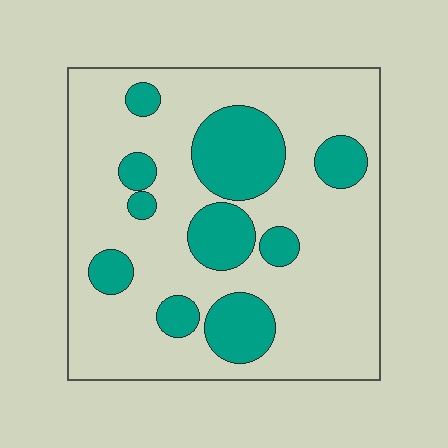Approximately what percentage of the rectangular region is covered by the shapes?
Approximately 25%.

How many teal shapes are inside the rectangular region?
10.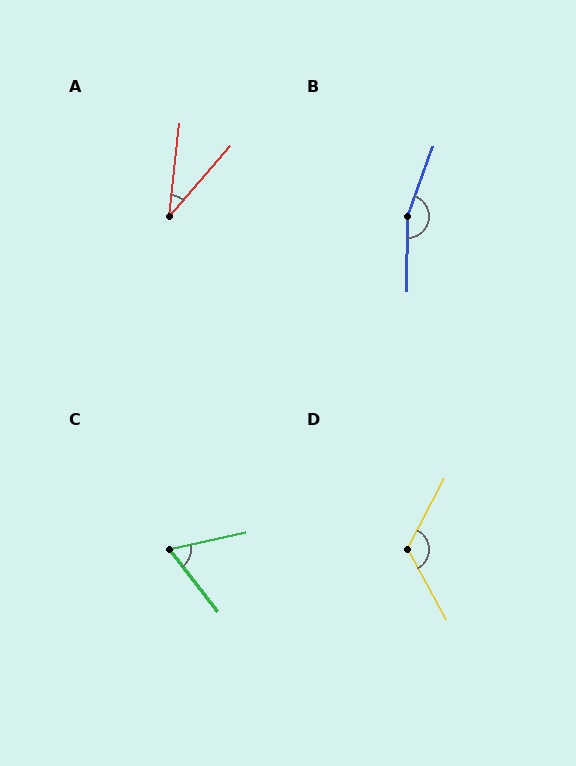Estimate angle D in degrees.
Approximately 123 degrees.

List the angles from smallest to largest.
A (35°), C (64°), D (123°), B (161°).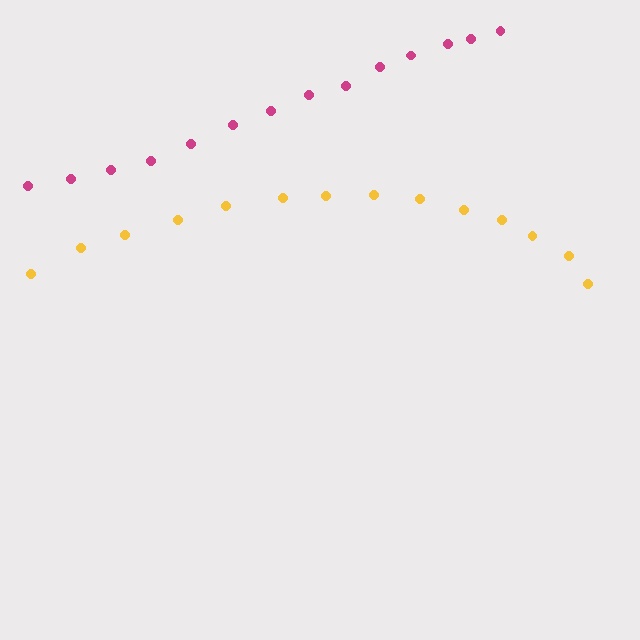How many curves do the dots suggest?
There are 2 distinct paths.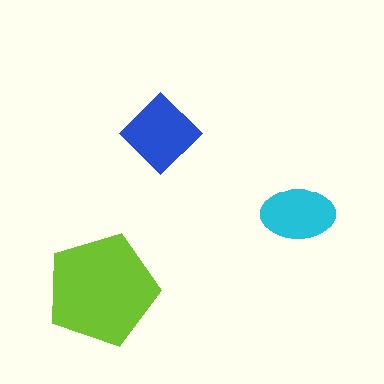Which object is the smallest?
The cyan ellipse.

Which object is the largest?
The lime pentagon.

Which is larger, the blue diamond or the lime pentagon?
The lime pentagon.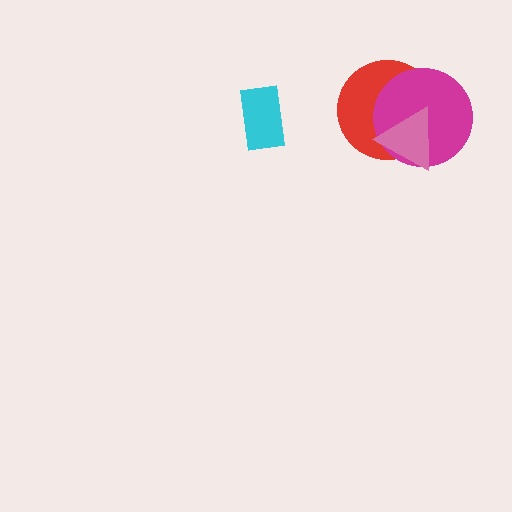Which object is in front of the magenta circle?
The pink triangle is in front of the magenta circle.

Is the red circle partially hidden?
Yes, it is partially covered by another shape.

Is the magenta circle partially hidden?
Yes, it is partially covered by another shape.